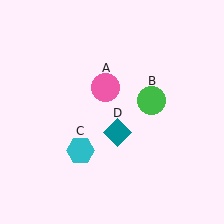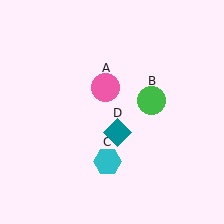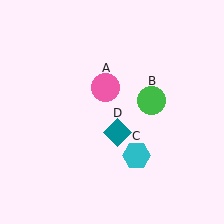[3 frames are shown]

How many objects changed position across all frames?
1 object changed position: cyan hexagon (object C).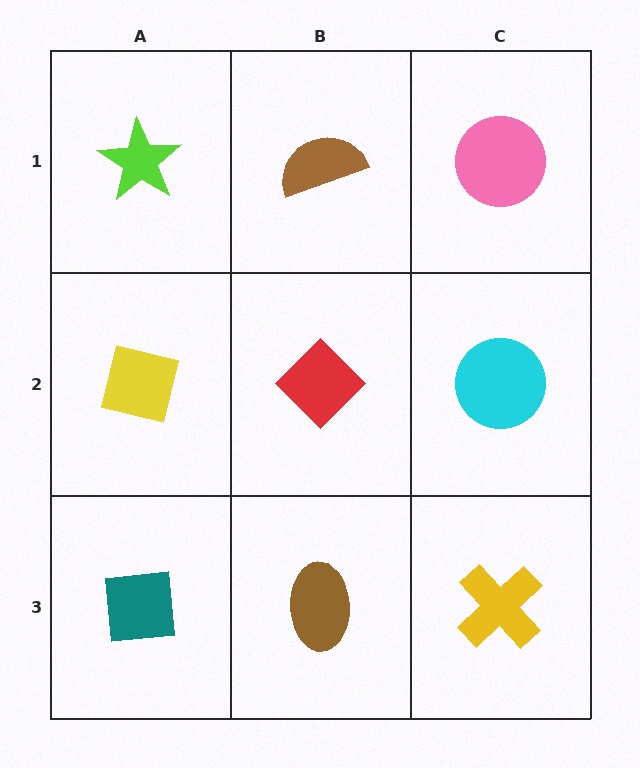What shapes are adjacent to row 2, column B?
A brown semicircle (row 1, column B), a brown ellipse (row 3, column B), a yellow square (row 2, column A), a cyan circle (row 2, column C).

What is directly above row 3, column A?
A yellow square.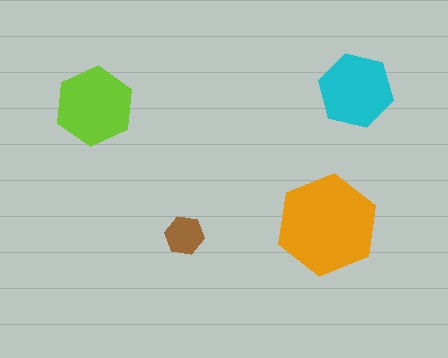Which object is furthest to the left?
The lime hexagon is leftmost.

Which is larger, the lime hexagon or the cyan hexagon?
The lime one.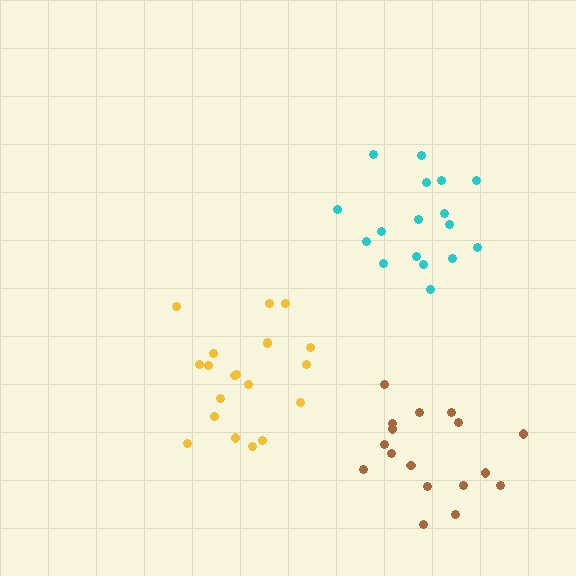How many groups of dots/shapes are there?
There are 3 groups.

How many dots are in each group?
Group 1: 17 dots, Group 2: 17 dots, Group 3: 20 dots (54 total).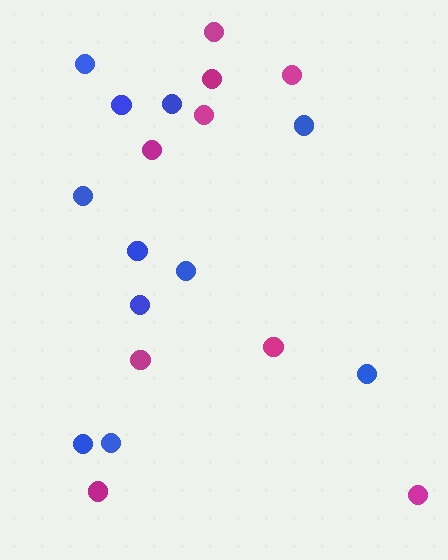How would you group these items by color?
There are 2 groups: one group of blue circles (11) and one group of magenta circles (9).